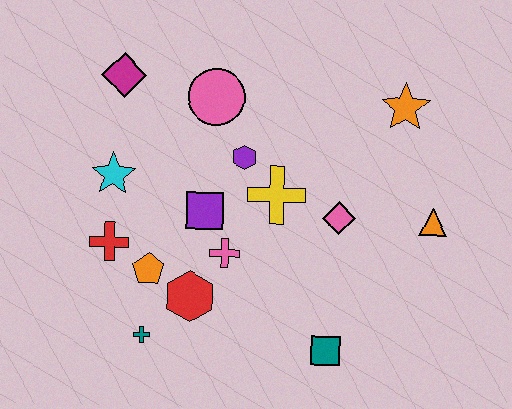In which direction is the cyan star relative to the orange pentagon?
The cyan star is above the orange pentagon.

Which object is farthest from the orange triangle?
The magenta diamond is farthest from the orange triangle.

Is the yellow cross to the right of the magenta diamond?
Yes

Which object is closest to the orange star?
The orange triangle is closest to the orange star.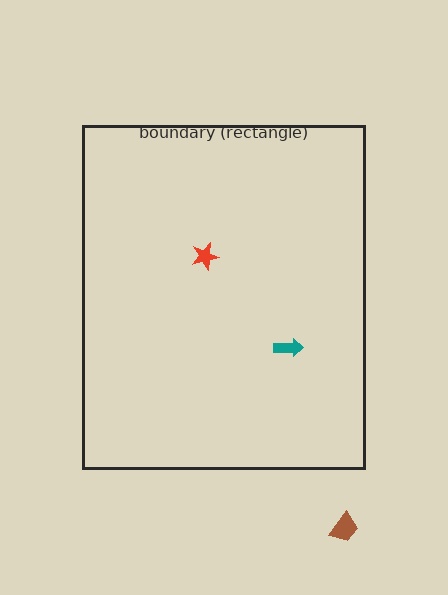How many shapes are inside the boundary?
2 inside, 1 outside.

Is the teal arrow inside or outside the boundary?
Inside.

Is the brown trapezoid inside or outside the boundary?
Outside.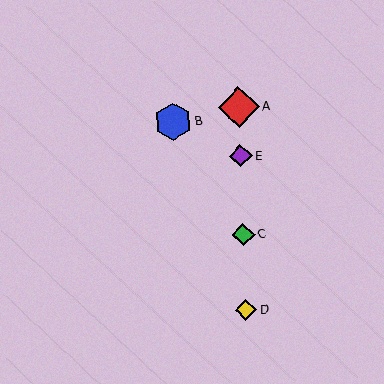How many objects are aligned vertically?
4 objects (A, C, D, E) are aligned vertically.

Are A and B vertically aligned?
No, A is at x≈239 and B is at x≈173.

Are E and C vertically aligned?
Yes, both are at x≈241.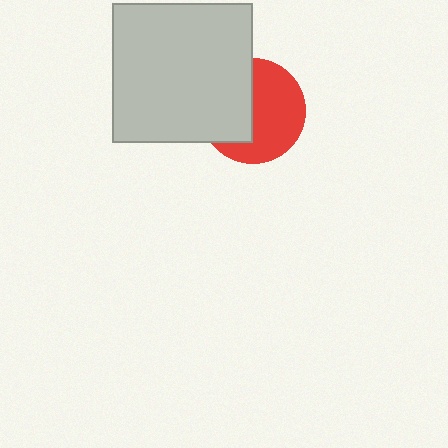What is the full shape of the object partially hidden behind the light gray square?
The partially hidden object is a red circle.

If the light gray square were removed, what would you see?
You would see the complete red circle.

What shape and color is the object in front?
The object in front is a light gray square.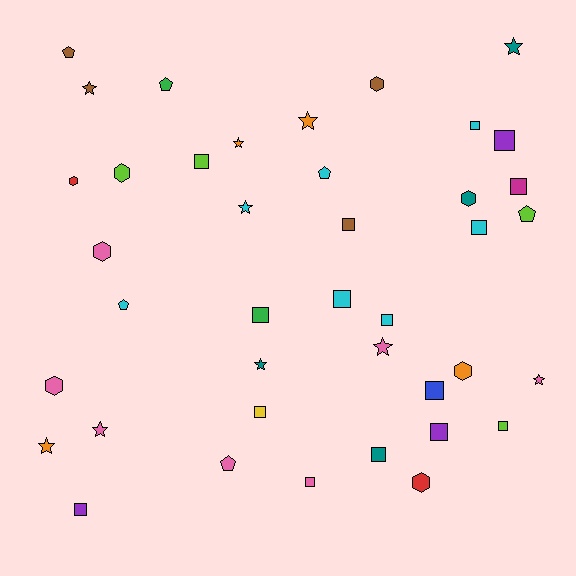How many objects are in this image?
There are 40 objects.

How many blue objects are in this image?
There is 1 blue object.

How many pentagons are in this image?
There are 6 pentagons.